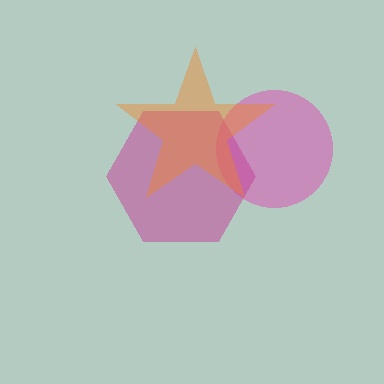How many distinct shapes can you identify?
There are 3 distinct shapes: a pink circle, a magenta hexagon, an orange star.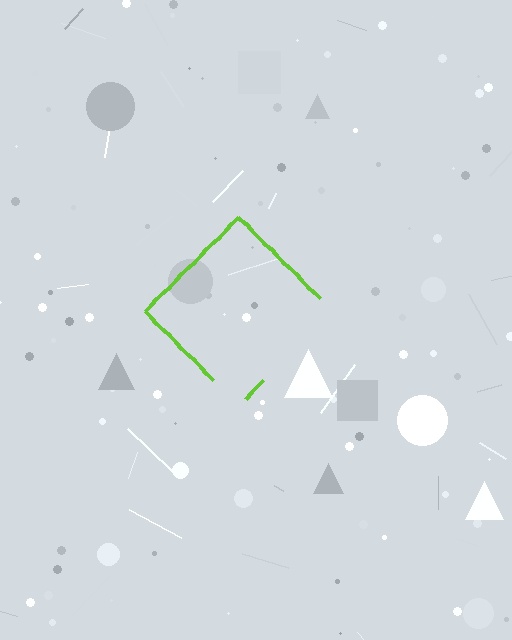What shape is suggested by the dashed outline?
The dashed outline suggests a diamond.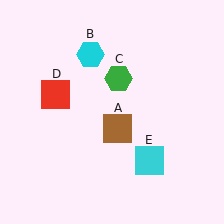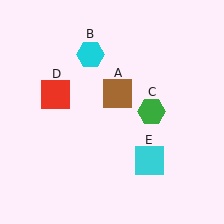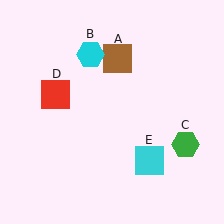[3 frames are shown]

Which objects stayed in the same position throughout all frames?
Cyan hexagon (object B) and red square (object D) and cyan square (object E) remained stationary.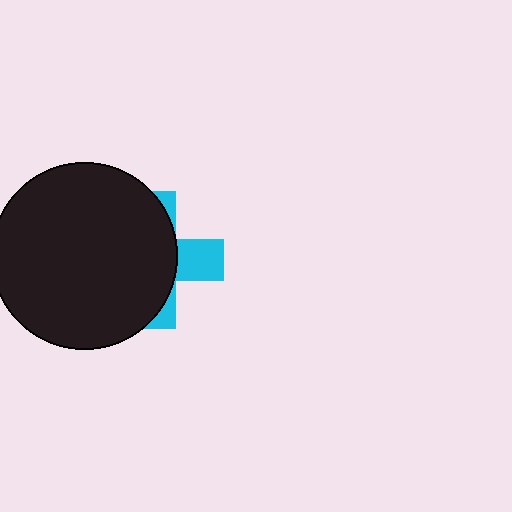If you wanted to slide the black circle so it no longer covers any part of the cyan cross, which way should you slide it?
Slide it left — that is the most direct way to separate the two shapes.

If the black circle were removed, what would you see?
You would see the complete cyan cross.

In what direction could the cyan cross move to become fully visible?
The cyan cross could move right. That would shift it out from behind the black circle entirely.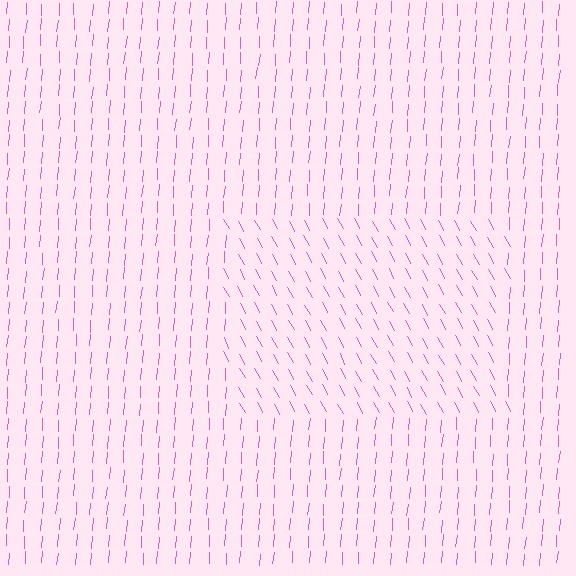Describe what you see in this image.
The image is filled with small pink line segments. A rectangle region in the image has lines oriented differently from the surrounding lines, creating a visible texture boundary.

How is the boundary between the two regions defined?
The boundary is defined purely by a change in line orientation (approximately 33 degrees difference). All lines are the same color and thickness.